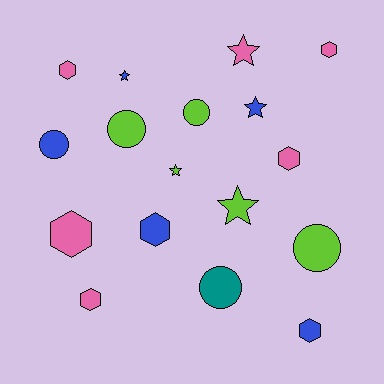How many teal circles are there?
There is 1 teal circle.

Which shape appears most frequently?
Hexagon, with 7 objects.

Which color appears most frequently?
Pink, with 6 objects.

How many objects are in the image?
There are 17 objects.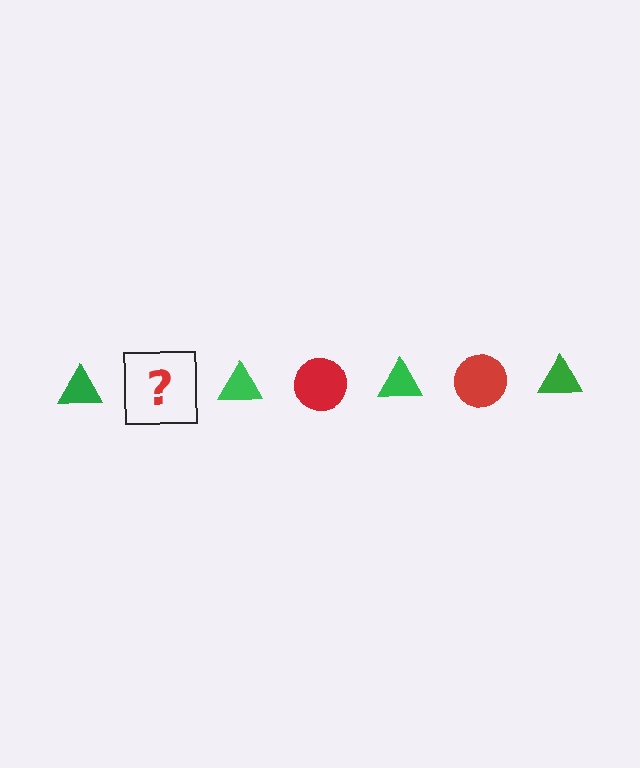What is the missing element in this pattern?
The missing element is a red circle.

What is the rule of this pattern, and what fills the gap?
The rule is that the pattern alternates between green triangle and red circle. The gap should be filled with a red circle.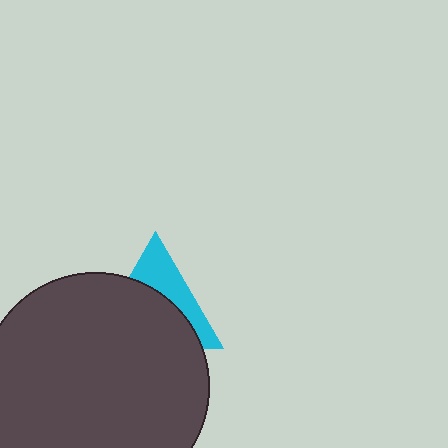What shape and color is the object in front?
The object in front is a dark gray circle.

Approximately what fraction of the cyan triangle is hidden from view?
Roughly 62% of the cyan triangle is hidden behind the dark gray circle.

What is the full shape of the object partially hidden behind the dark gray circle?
The partially hidden object is a cyan triangle.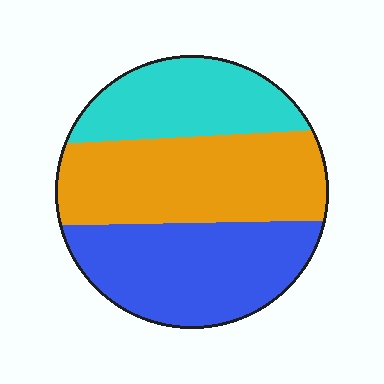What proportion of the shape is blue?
Blue takes up about three eighths (3/8) of the shape.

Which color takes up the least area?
Cyan, at roughly 25%.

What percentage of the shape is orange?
Orange covers about 40% of the shape.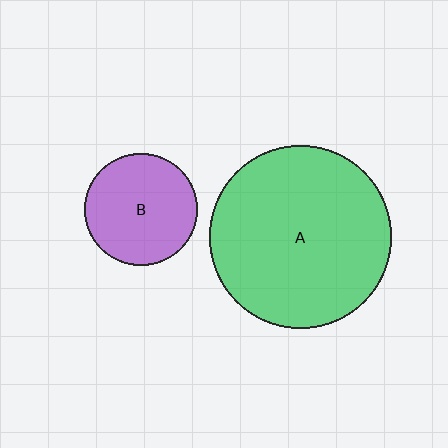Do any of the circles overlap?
No, none of the circles overlap.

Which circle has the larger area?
Circle A (green).